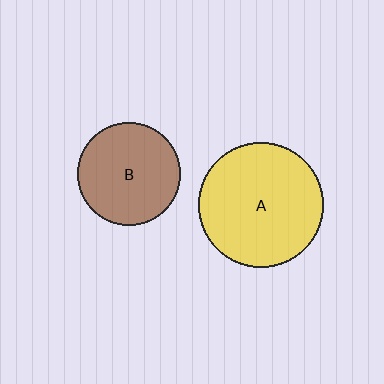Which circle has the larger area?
Circle A (yellow).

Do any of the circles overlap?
No, none of the circles overlap.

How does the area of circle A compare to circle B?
Approximately 1.5 times.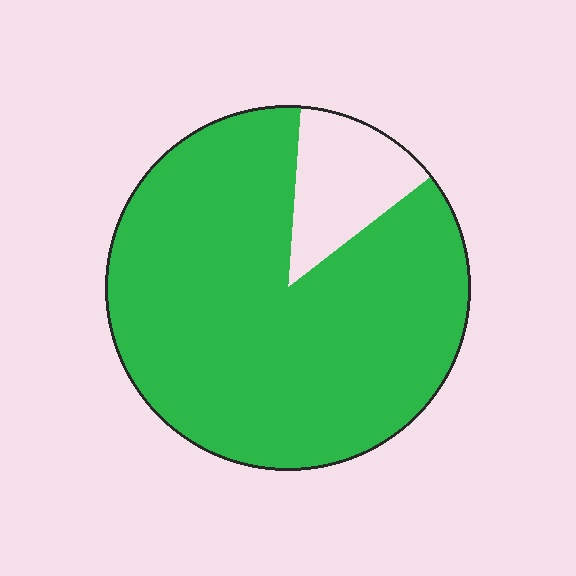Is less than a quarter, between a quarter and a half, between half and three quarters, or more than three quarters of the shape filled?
More than three quarters.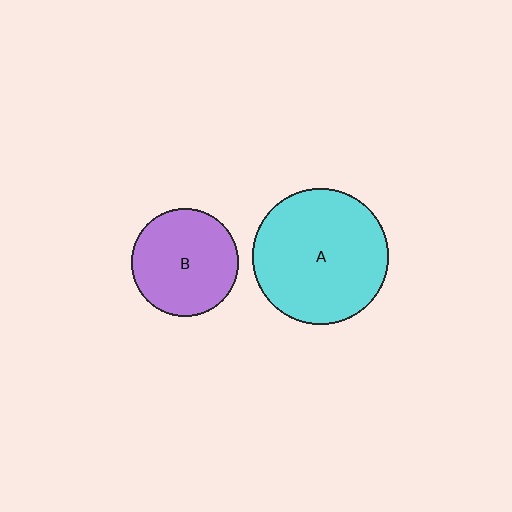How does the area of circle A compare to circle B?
Approximately 1.6 times.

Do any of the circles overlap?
No, none of the circles overlap.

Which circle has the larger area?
Circle A (cyan).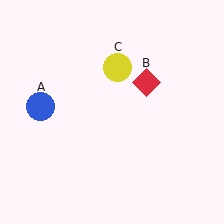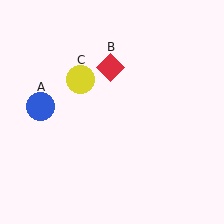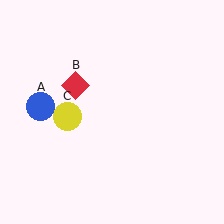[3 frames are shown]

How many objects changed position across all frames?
2 objects changed position: red diamond (object B), yellow circle (object C).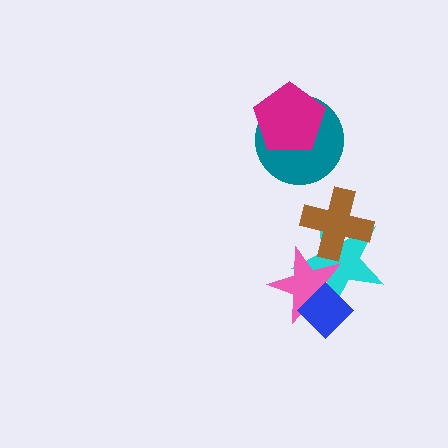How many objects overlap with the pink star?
3 objects overlap with the pink star.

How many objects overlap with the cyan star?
3 objects overlap with the cyan star.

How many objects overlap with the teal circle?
1 object overlaps with the teal circle.